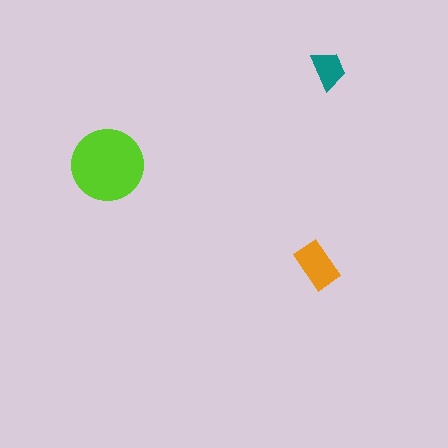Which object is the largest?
The lime circle.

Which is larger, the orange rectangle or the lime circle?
The lime circle.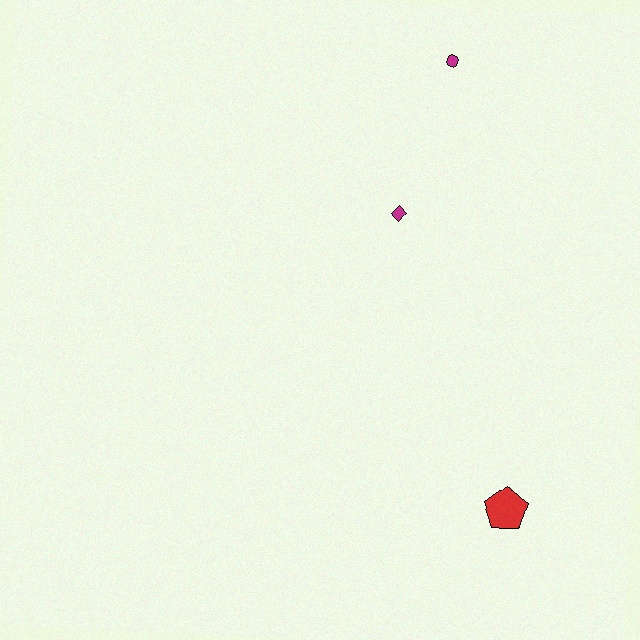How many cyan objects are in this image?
There are no cyan objects.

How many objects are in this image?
There are 3 objects.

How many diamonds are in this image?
There is 1 diamond.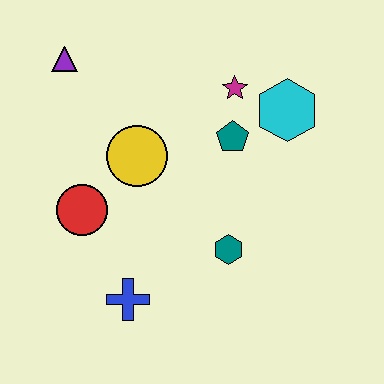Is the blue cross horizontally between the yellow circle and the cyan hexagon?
No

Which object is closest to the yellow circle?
The red circle is closest to the yellow circle.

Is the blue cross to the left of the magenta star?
Yes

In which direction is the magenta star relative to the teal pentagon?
The magenta star is above the teal pentagon.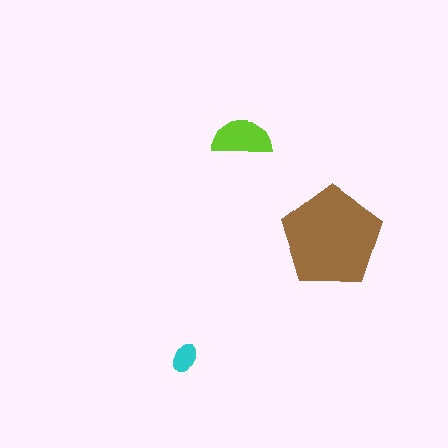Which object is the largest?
The brown pentagon.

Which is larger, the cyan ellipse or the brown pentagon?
The brown pentagon.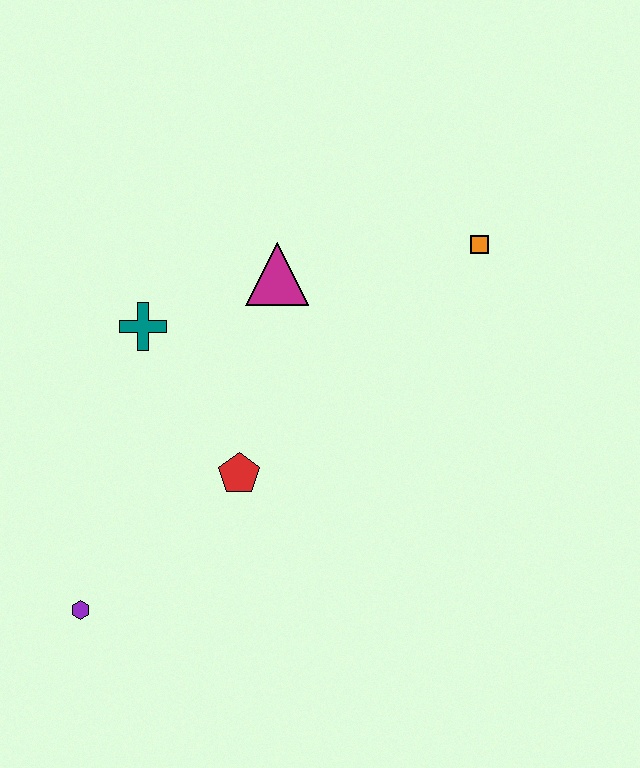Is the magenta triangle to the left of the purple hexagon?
No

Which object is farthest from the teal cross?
The orange square is farthest from the teal cross.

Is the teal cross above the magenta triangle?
No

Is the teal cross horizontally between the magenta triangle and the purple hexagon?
Yes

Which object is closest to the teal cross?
The magenta triangle is closest to the teal cross.